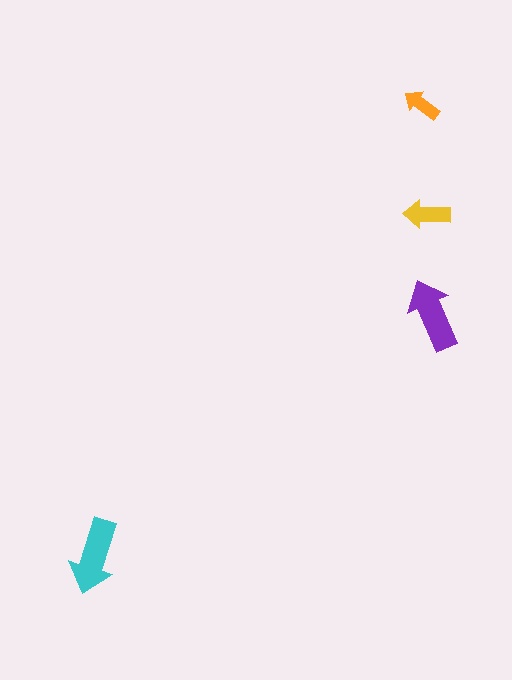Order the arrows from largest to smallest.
the cyan one, the purple one, the yellow one, the orange one.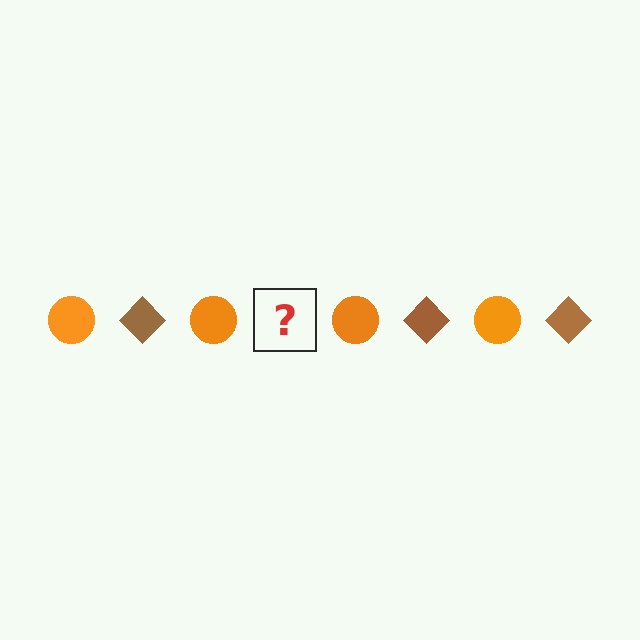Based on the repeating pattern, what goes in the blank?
The blank should be a brown diamond.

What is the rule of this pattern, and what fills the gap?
The rule is that the pattern alternates between orange circle and brown diamond. The gap should be filled with a brown diamond.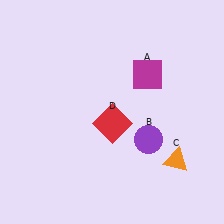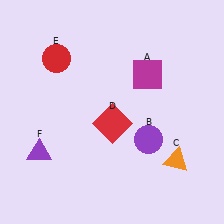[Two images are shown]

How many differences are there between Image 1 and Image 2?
There are 2 differences between the two images.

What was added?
A red circle (E), a purple triangle (F) were added in Image 2.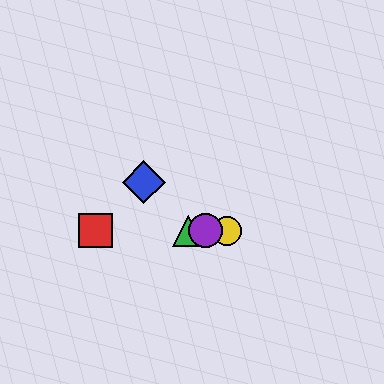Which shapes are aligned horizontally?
The red square, the green triangle, the yellow circle, the purple circle are aligned horizontally.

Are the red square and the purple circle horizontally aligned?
Yes, both are at y≈231.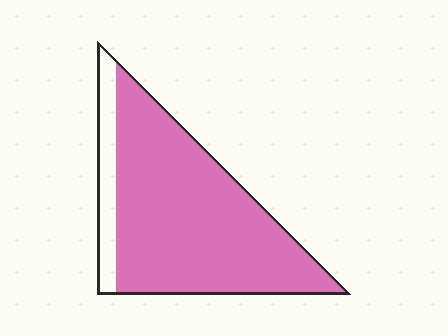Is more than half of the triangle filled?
Yes.